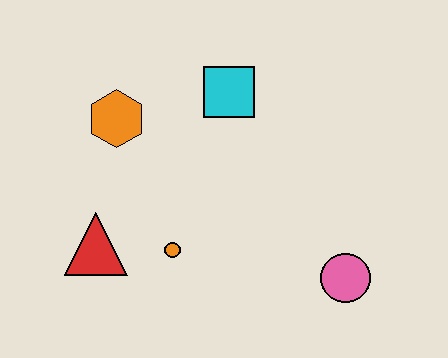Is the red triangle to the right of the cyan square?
No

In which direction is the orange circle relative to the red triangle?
The orange circle is to the right of the red triangle.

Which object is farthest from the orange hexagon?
The pink circle is farthest from the orange hexagon.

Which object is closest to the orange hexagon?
The cyan square is closest to the orange hexagon.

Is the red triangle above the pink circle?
Yes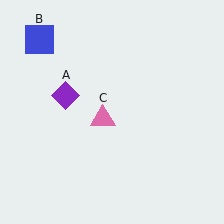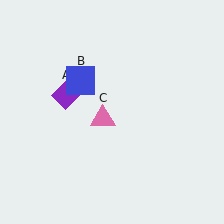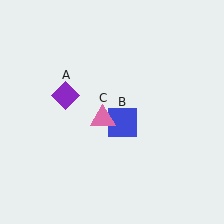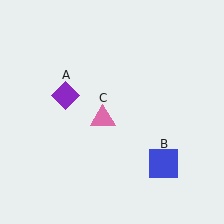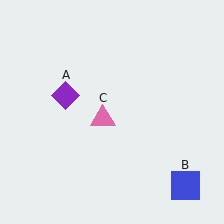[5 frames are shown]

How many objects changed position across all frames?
1 object changed position: blue square (object B).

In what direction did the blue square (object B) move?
The blue square (object B) moved down and to the right.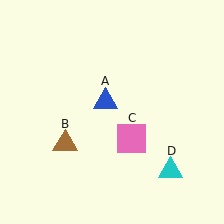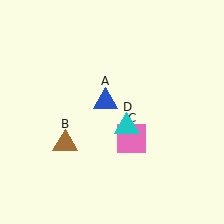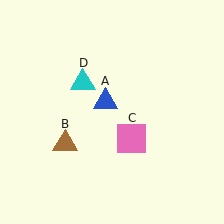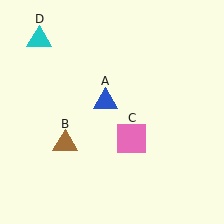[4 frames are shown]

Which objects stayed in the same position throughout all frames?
Blue triangle (object A) and brown triangle (object B) and pink square (object C) remained stationary.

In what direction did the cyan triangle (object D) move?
The cyan triangle (object D) moved up and to the left.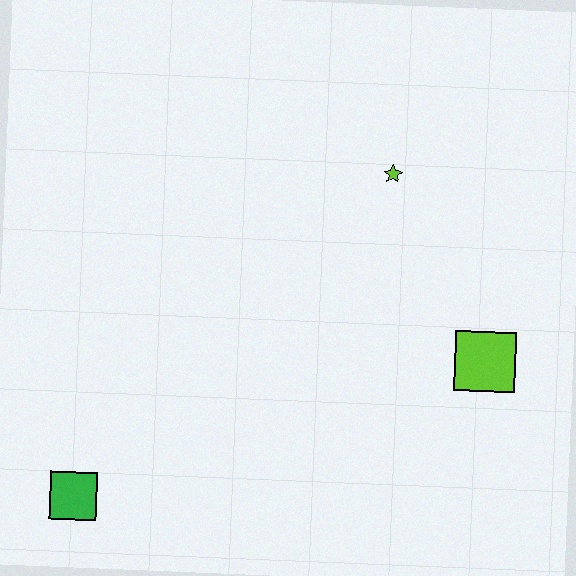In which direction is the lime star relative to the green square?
The lime star is above the green square.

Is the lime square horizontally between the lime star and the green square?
No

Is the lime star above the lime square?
Yes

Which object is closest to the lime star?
The lime square is closest to the lime star.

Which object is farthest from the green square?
The lime star is farthest from the green square.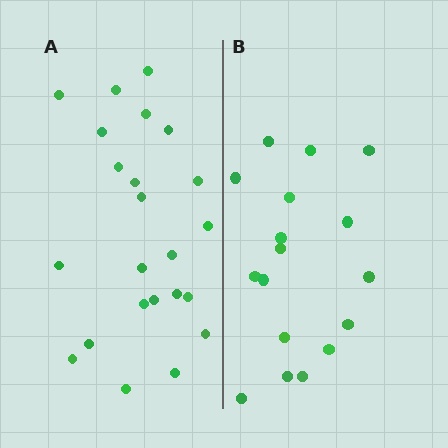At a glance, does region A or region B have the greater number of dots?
Region A (the left region) has more dots.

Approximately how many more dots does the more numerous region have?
Region A has about 6 more dots than region B.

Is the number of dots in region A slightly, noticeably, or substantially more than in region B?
Region A has noticeably more, but not dramatically so. The ratio is roughly 1.4 to 1.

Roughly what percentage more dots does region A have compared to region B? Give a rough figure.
About 35% more.